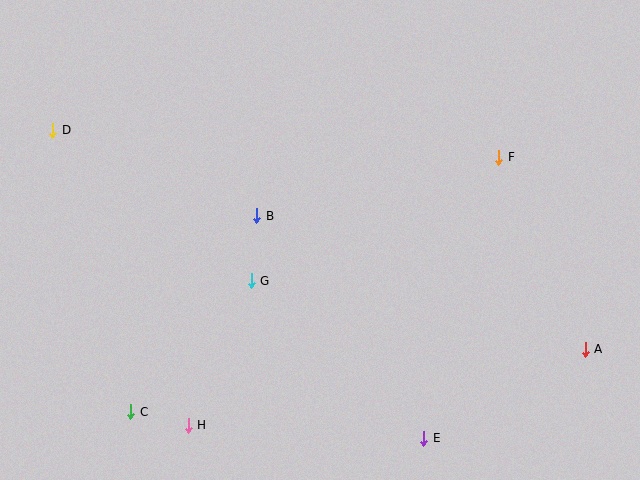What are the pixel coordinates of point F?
Point F is at (499, 157).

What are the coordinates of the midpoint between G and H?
The midpoint between G and H is at (220, 353).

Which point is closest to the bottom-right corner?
Point A is closest to the bottom-right corner.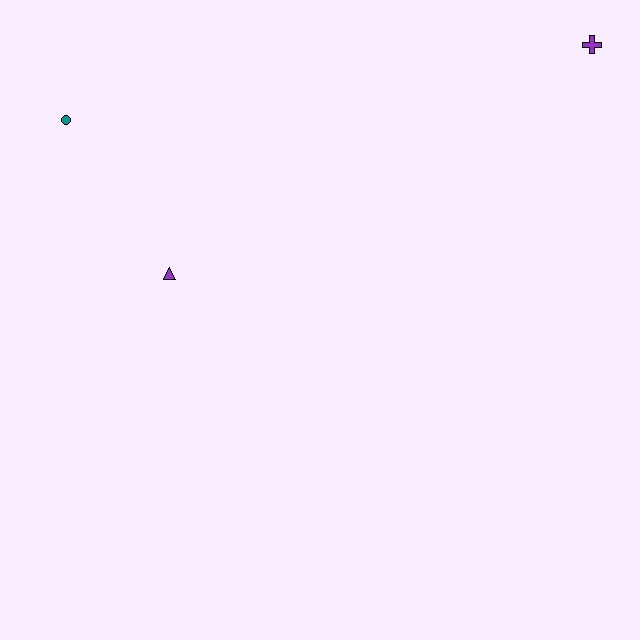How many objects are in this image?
There are 3 objects.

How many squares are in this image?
There are no squares.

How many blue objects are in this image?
There are no blue objects.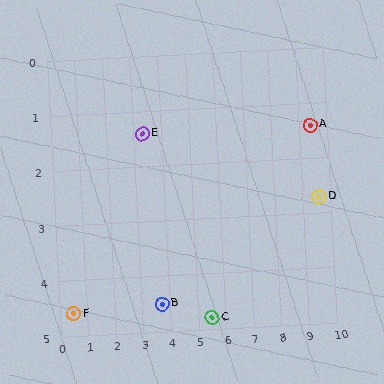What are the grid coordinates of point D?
Point D is at approximately (9.6, 2.7).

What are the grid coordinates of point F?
Point F is at approximately (0.5, 4.6).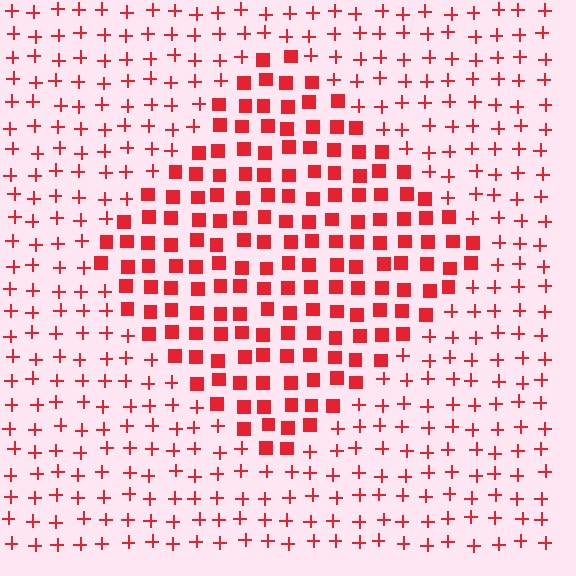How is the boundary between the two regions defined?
The boundary is defined by a change in element shape: squares inside vs. plus signs outside. All elements share the same color and spacing.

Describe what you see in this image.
The image is filled with small red elements arranged in a uniform grid. A diamond-shaped region contains squares, while the surrounding area contains plus signs. The boundary is defined purely by the change in element shape.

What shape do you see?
I see a diamond.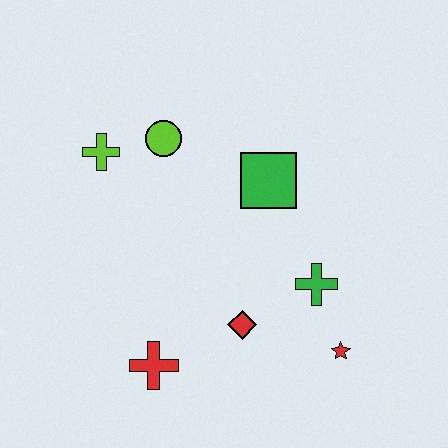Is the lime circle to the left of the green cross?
Yes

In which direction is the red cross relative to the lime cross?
The red cross is below the lime cross.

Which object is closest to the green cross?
The red star is closest to the green cross.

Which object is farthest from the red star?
The lime cross is farthest from the red star.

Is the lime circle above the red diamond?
Yes